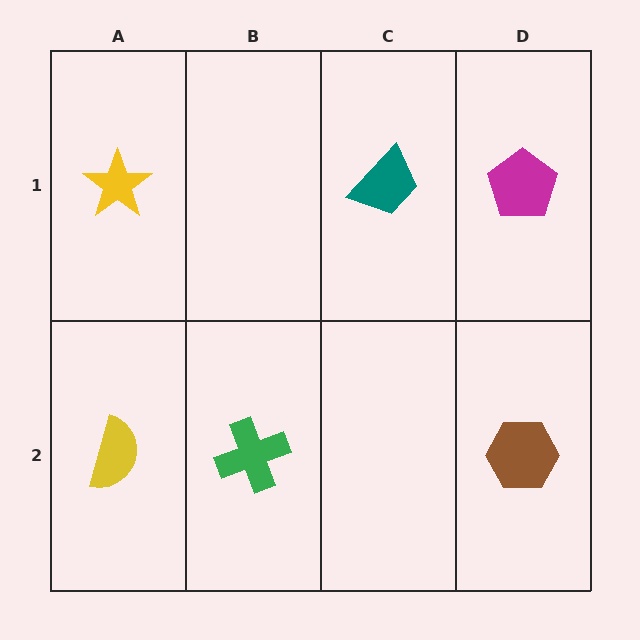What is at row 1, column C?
A teal trapezoid.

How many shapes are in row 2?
3 shapes.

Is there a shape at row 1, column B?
No, that cell is empty.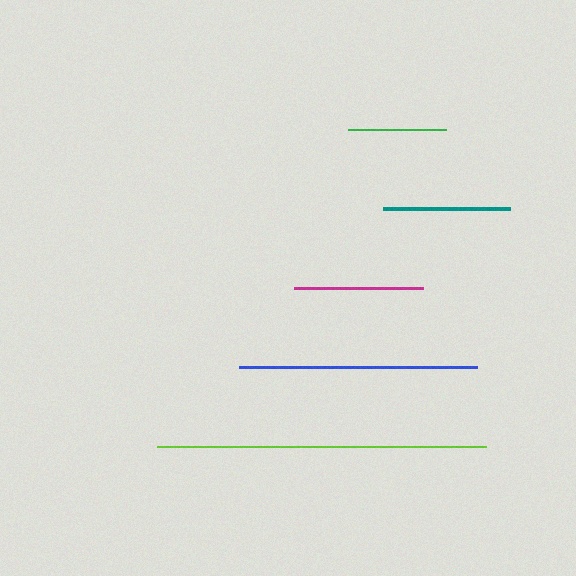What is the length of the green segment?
The green segment is approximately 98 pixels long.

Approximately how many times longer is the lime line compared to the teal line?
The lime line is approximately 2.6 times the length of the teal line.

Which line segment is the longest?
The lime line is the longest at approximately 329 pixels.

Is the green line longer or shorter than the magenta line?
The magenta line is longer than the green line.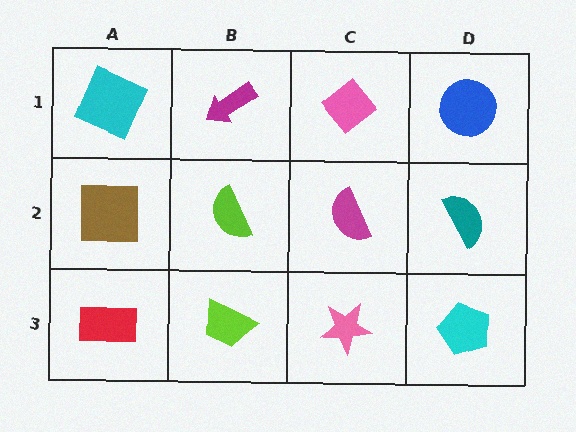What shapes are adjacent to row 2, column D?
A blue circle (row 1, column D), a cyan pentagon (row 3, column D), a magenta semicircle (row 2, column C).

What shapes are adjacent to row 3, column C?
A magenta semicircle (row 2, column C), a lime trapezoid (row 3, column B), a cyan pentagon (row 3, column D).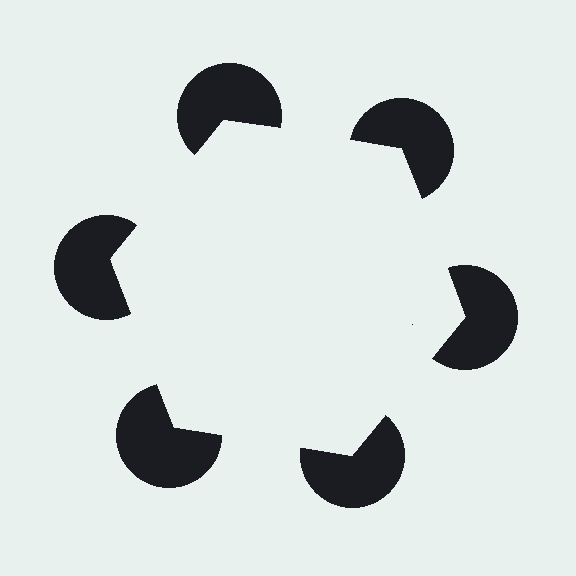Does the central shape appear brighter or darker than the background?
It typically appears slightly brighter than the background, even though no actual brightness change is drawn.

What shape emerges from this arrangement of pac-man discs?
An illusory hexagon — its edges are inferred from the aligned wedge cuts in the pac-man discs, not physically drawn.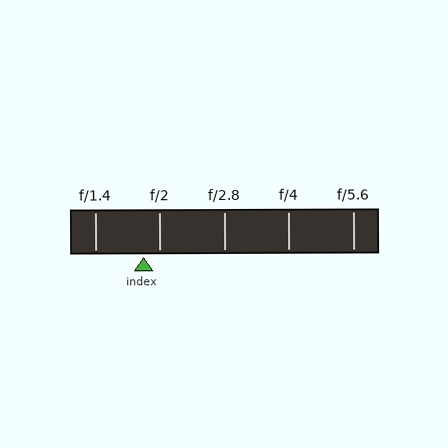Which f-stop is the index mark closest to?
The index mark is closest to f/2.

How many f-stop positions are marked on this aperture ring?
There are 5 f-stop positions marked.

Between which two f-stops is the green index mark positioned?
The index mark is between f/1.4 and f/2.